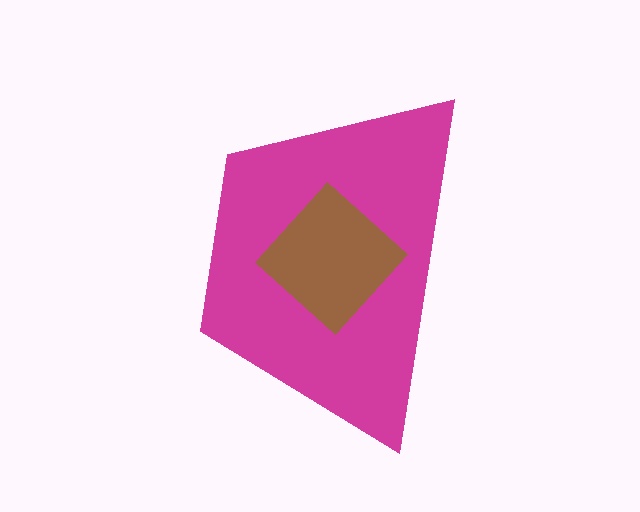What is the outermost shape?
The magenta trapezoid.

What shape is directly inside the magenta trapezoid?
The brown diamond.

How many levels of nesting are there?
2.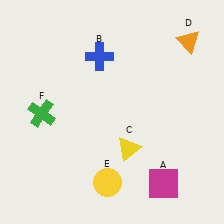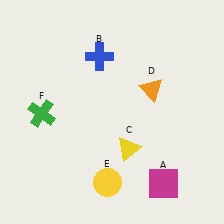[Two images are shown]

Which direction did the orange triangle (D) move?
The orange triangle (D) moved down.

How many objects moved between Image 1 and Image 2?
1 object moved between the two images.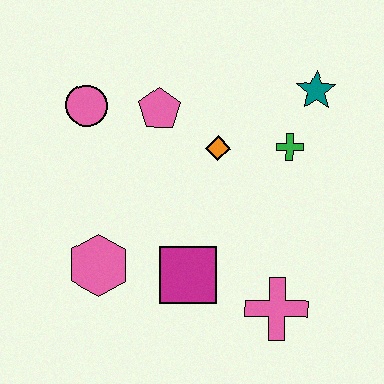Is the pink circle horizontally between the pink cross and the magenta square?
No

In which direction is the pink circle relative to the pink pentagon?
The pink circle is to the left of the pink pentagon.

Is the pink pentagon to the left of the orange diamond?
Yes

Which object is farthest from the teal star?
The pink hexagon is farthest from the teal star.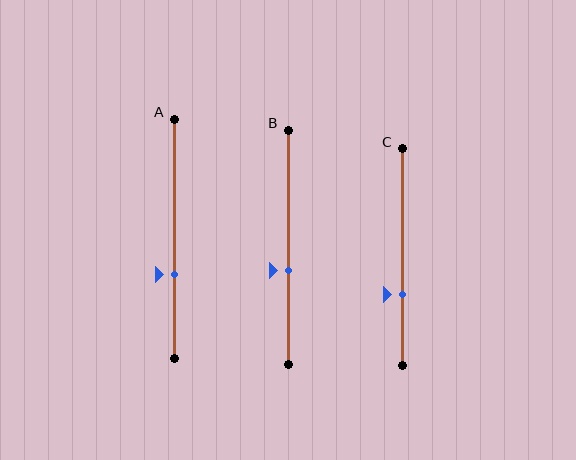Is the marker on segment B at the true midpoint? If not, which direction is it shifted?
No, the marker on segment B is shifted downward by about 10% of the segment length.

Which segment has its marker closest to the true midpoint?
Segment B has its marker closest to the true midpoint.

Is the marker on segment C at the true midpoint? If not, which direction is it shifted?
No, the marker on segment C is shifted downward by about 17% of the segment length.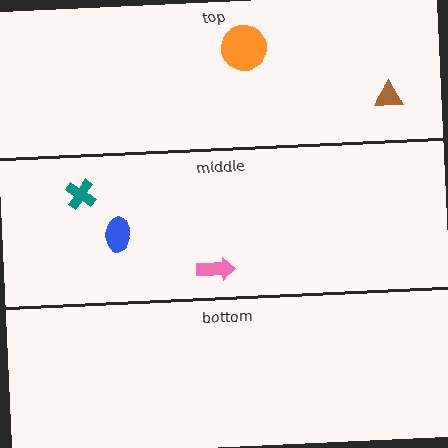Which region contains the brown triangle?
The top region.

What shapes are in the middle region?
The blue ellipse, the teal cross, the pink arrow.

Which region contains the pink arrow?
The middle region.